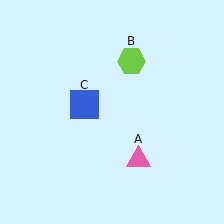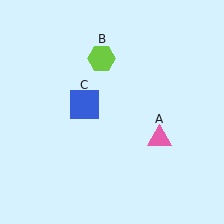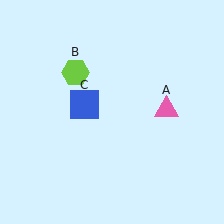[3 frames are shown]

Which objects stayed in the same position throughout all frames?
Blue square (object C) remained stationary.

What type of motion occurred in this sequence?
The pink triangle (object A), lime hexagon (object B) rotated counterclockwise around the center of the scene.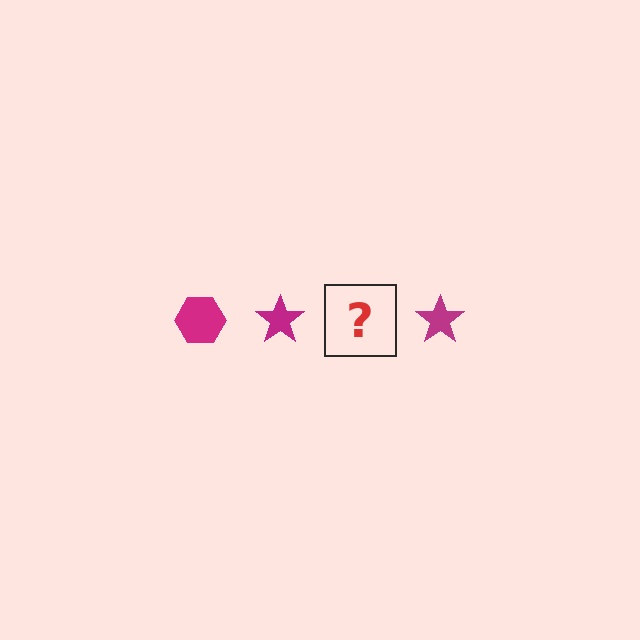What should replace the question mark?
The question mark should be replaced with a magenta hexagon.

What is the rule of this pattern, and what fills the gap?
The rule is that the pattern cycles through hexagon, star shapes in magenta. The gap should be filled with a magenta hexagon.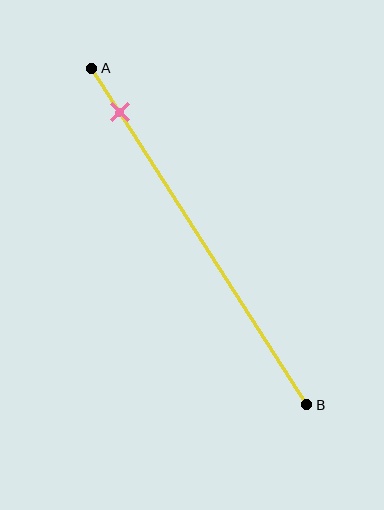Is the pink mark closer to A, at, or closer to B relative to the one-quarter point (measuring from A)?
The pink mark is closer to point A than the one-quarter point of segment AB.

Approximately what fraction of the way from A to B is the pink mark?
The pink mark is approximately 15% of the way from A to B.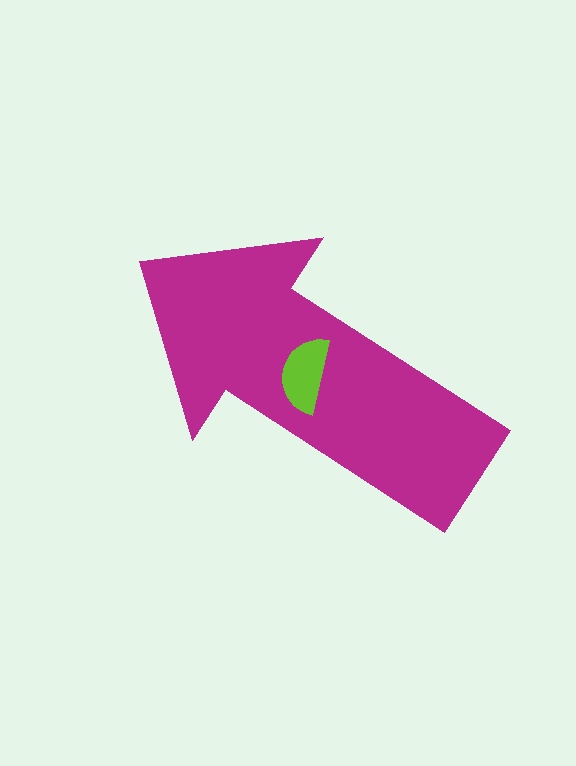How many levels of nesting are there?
2.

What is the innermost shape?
The lime semicircle.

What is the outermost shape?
The magenta arrow.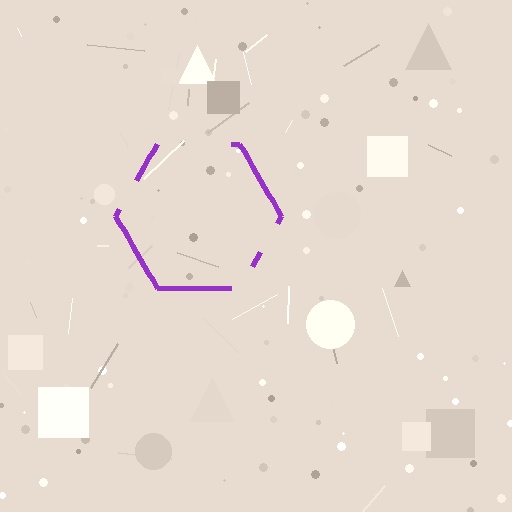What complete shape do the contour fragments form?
The contour fragments form a hexagon.